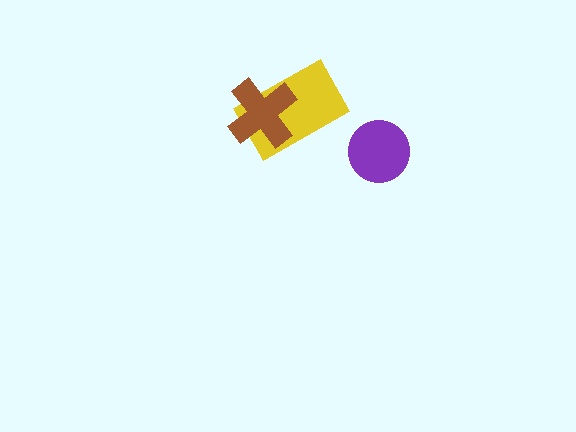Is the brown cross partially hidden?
No, no other shape covers it.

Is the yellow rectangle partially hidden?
Yes, it is partially covered by another shape.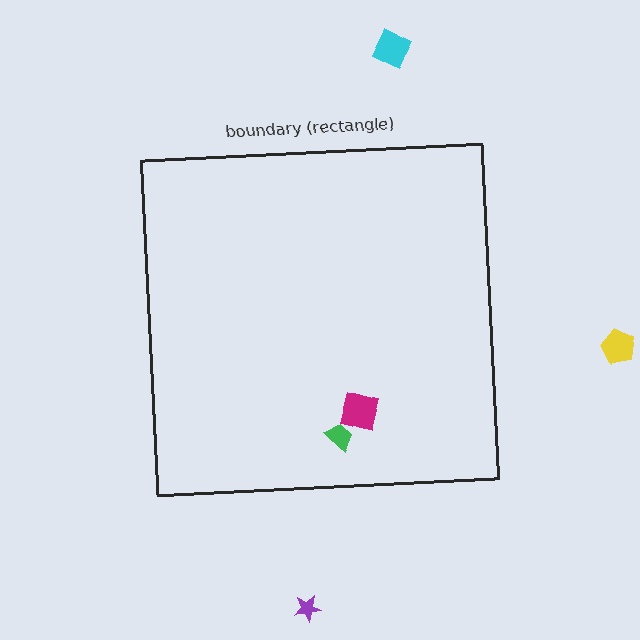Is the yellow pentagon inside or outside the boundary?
Outside.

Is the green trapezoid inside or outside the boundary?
Inside.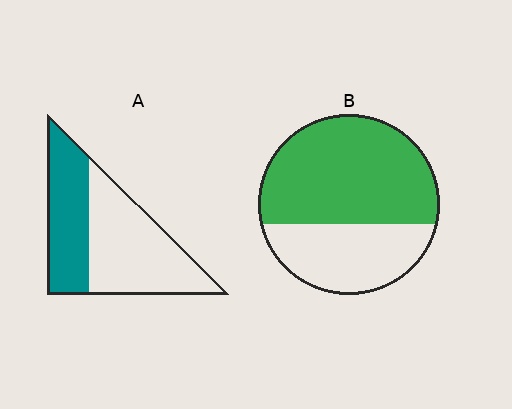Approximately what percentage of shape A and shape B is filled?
A is approximately 40% and B is approximately 65%.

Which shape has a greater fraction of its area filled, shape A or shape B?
Shape B.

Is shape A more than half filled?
No.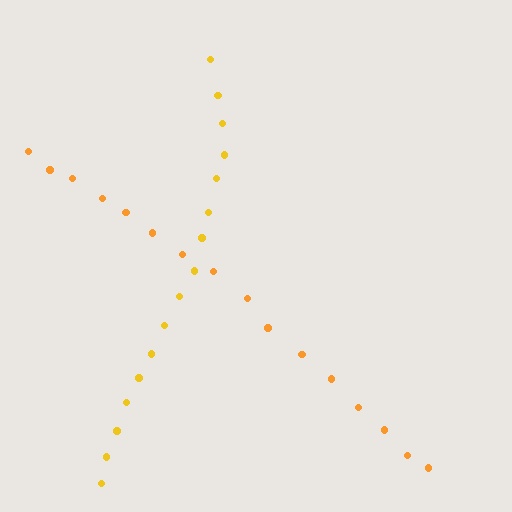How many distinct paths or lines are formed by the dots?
There are 2 distinct paths.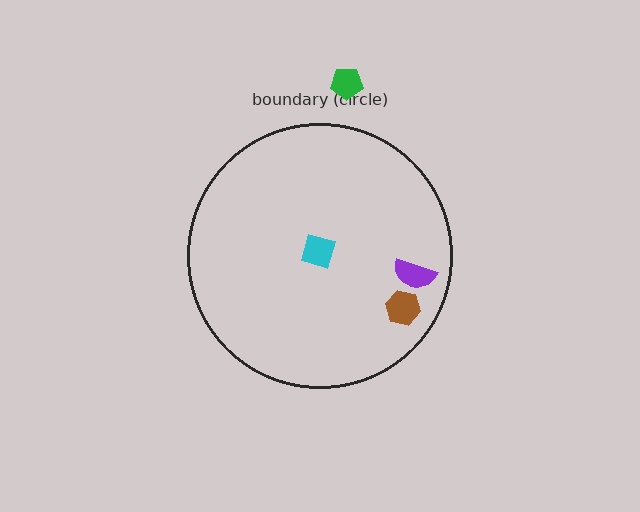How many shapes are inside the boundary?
3 inside, 1 outside.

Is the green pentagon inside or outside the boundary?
Outside.